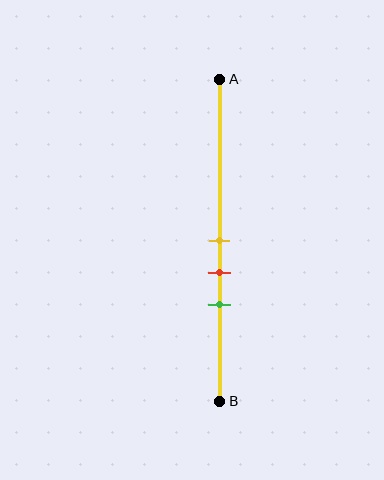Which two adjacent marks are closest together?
The yellow and red marks are the closest adjacent pair.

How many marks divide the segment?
There are 3 marks dividing the segment.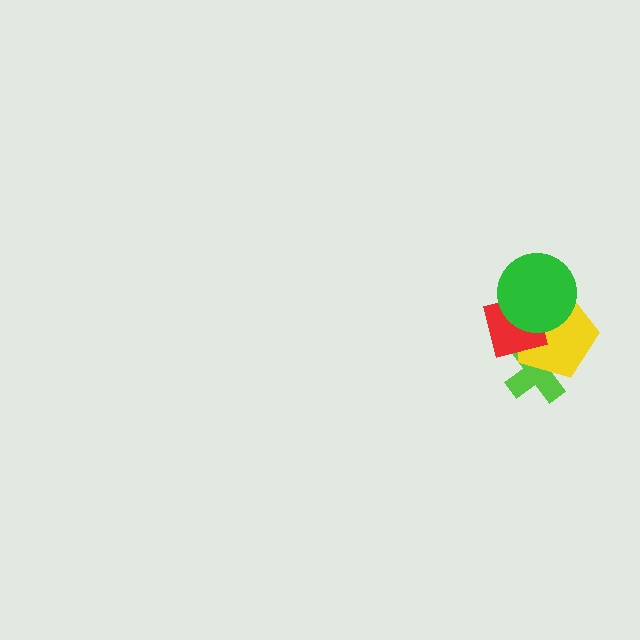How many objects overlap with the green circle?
2 objects overlap with the green circle.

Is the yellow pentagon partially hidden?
Yes, it is partially covered by another shape.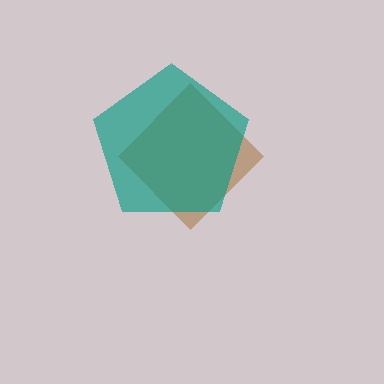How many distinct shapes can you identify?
There are 2 distinct shapes: a brown diamond, a teal pentagon.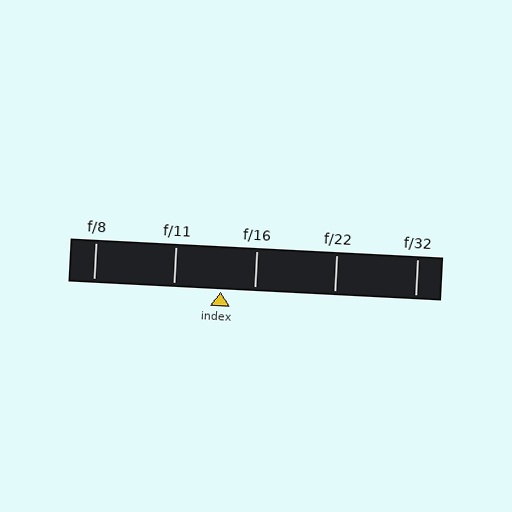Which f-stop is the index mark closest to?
The index mark is closest to f/16.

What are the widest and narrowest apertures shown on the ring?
The widest aperture shown is f/8 and the narrowest is f/32.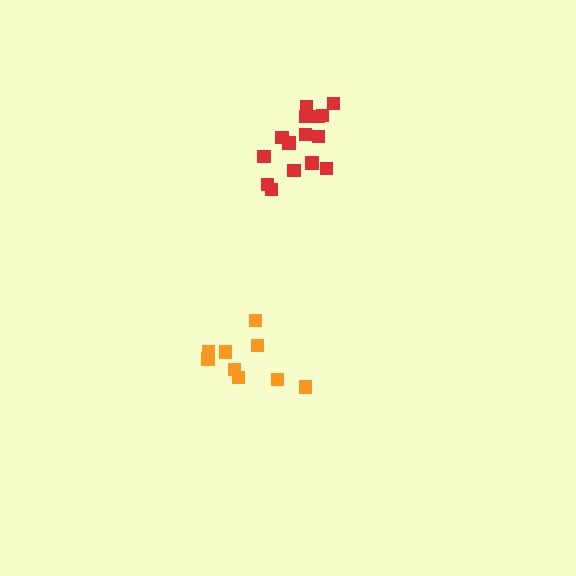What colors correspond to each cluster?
The clusters are colored: red, orange.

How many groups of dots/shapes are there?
There are 2 groups.